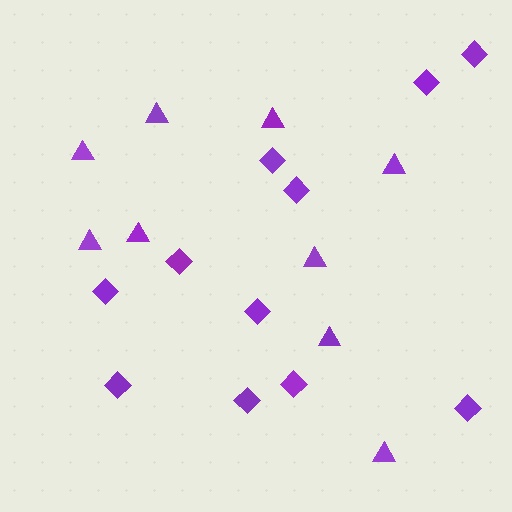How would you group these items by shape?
There are 2 groups: one group of diamonds (11) and one group of triangles (9).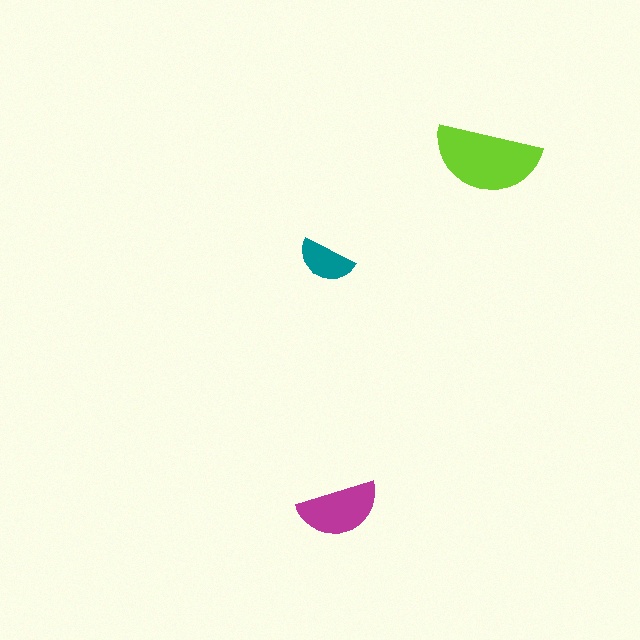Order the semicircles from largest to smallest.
the lime one, the magenta one, the teal one.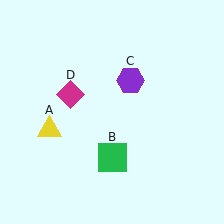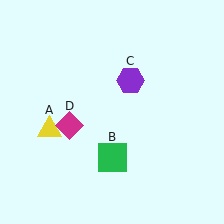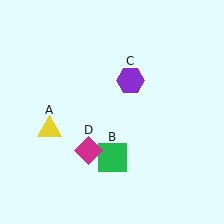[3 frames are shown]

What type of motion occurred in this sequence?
The magenta diamond (object D) rotated counterclockwise around the center of the scene.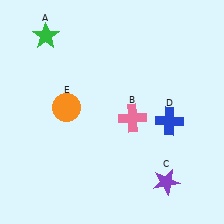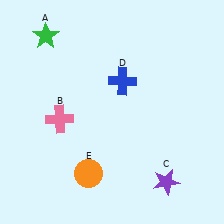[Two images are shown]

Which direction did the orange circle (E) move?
The orange circle (E) moved down.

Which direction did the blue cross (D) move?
The blue cross (D) moved left.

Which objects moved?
The objects that moved are: the pink cross (B), the blue cross (D), the orange circle (E).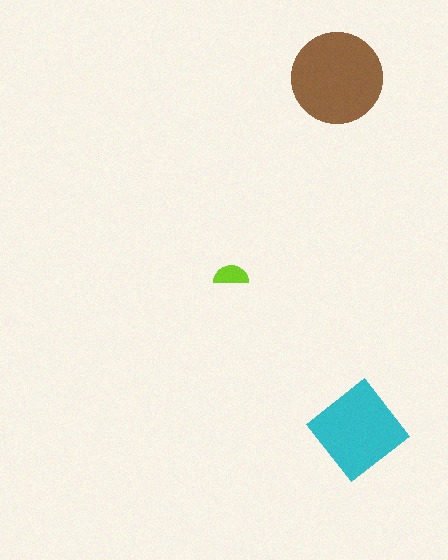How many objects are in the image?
There are 3 objects in the image.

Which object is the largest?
The brown circle.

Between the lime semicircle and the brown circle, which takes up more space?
The brown circle.